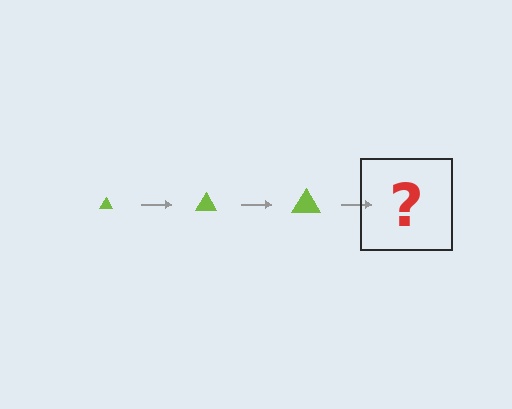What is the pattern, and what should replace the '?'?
The pattern is that the triangle gets progressively larger each step. The '?' should be a lime triangle, larger than the previous one.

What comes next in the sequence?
The next element should be a lime triangle, larger than the previous one.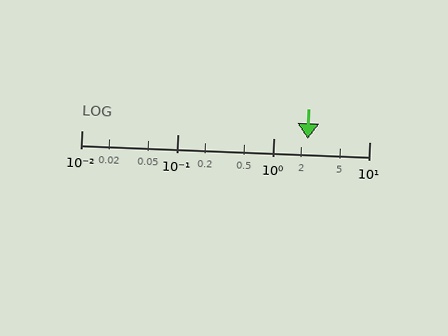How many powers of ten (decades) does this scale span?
The scale spans 3 decades, from 0.01 to 10.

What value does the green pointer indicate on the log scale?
The pointer indicates approximately 2.3.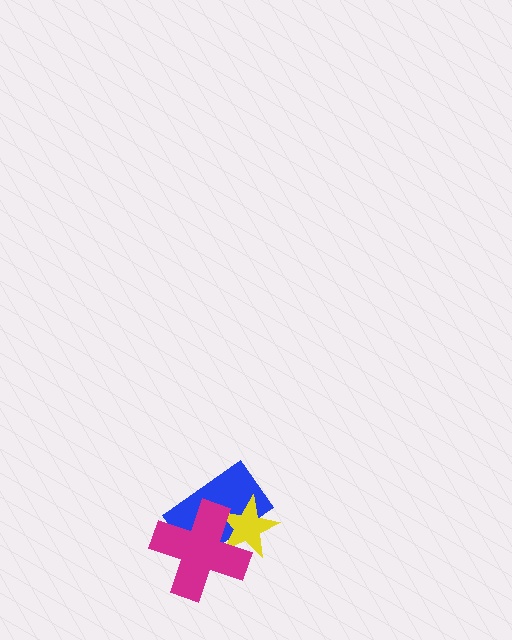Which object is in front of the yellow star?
The magenta cross is in front of the yellow star.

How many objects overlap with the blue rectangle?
2 objects overlap with the blue rectangle.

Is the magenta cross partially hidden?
No, no other shape covers it.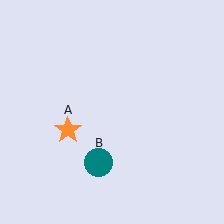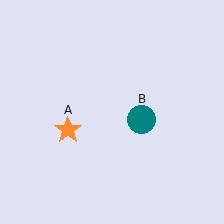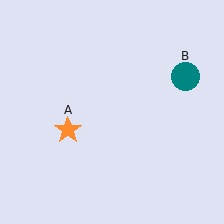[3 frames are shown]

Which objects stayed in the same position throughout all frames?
Orange star (object A) remained stationary.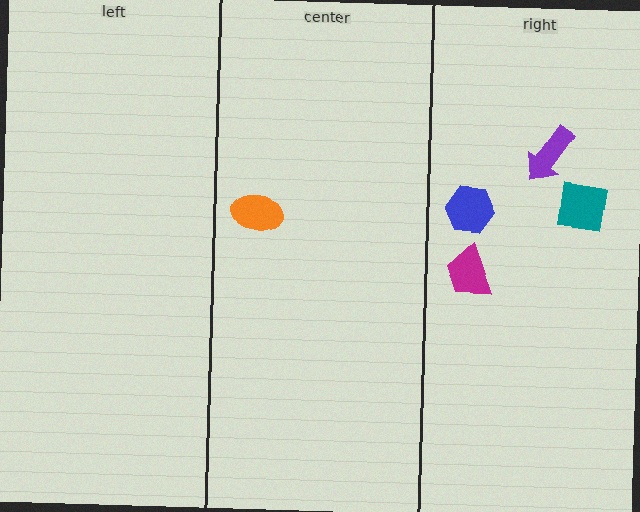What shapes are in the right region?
The teal square, the magenta trapezoid, the blue hexagon, the purple arrow.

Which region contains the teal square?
The right region.